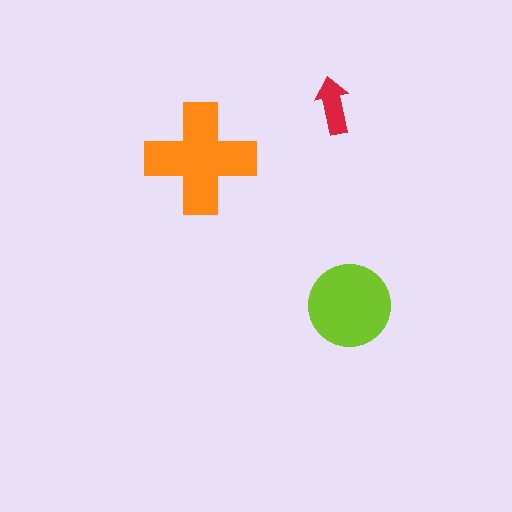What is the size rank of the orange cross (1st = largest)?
1st.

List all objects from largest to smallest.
The orange cross, the lime circle, the red arrow.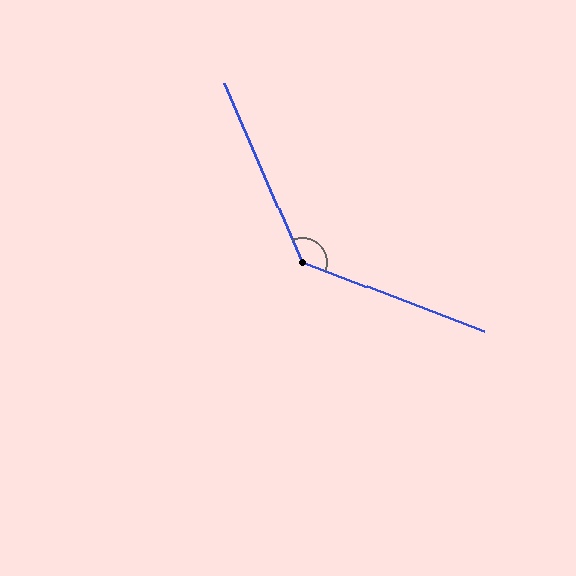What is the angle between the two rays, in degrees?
Approximately 134 degrees.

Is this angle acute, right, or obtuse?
It is obtuse.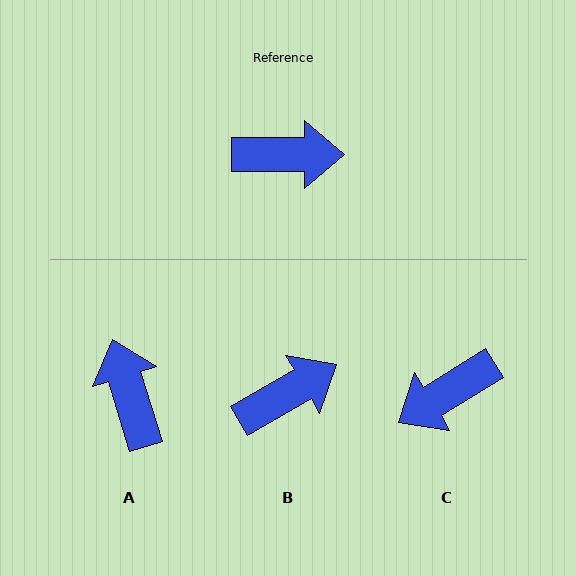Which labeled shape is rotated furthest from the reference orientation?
C, about 148 degrees away.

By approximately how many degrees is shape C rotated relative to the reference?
Approximately 148 degrees clockwise.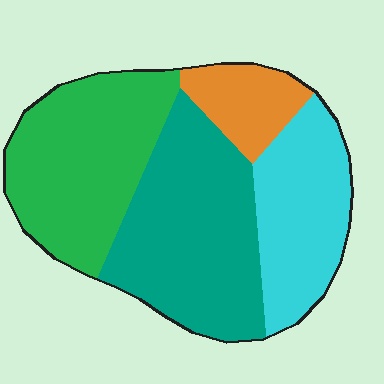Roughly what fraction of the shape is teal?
Teal takes up about one third (1/3) of the shape.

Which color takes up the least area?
Orange, at roughly 10%.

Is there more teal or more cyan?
Teal.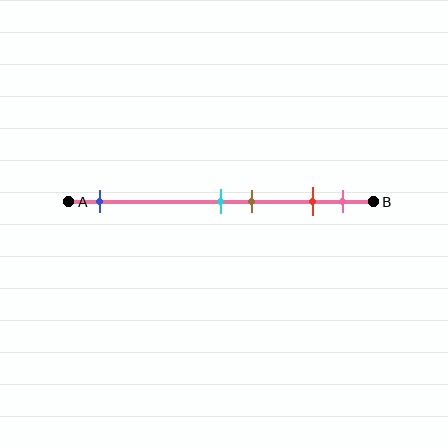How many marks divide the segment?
There are 5 marks dividing the segment.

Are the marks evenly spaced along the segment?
No, the marks are not evenly spaced.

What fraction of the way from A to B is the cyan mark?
The cyan mark is approximately 50% (0.5) of the way from A to B.